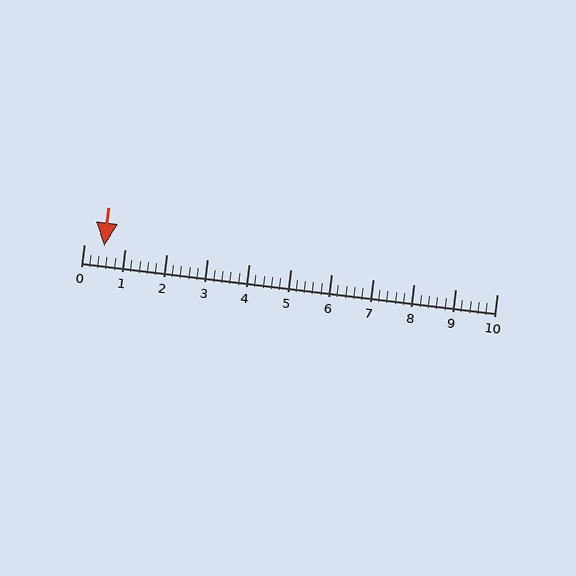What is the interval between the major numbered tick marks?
The major tick marks are spaced 1 units apart.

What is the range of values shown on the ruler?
The ruler shows values from 0 to 10.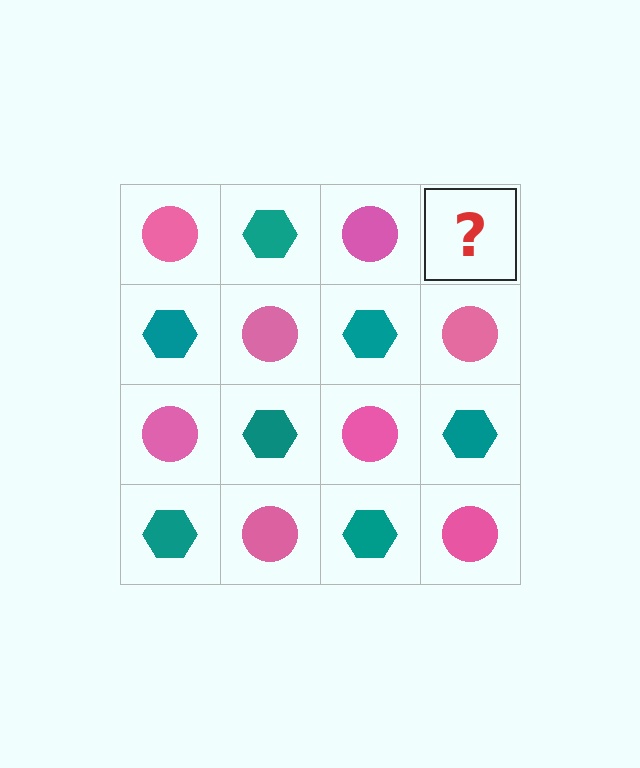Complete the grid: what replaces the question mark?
The question mark should be replaced with a teal hexagon.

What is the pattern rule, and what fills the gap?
The rule is that it alternates pink circle and teal hexagon in a checkerboard pattern. The gap should be filled with a teal hexagon.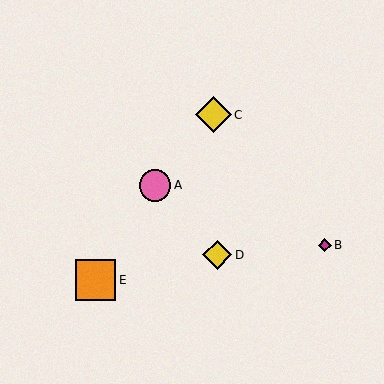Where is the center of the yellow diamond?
The center of the yellow diamond is at (213, 115).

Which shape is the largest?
The orange square (labeled E) is the largest.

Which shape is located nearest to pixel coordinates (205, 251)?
The yellow diamond (labeled D) at (217, 255) is nearest to that location.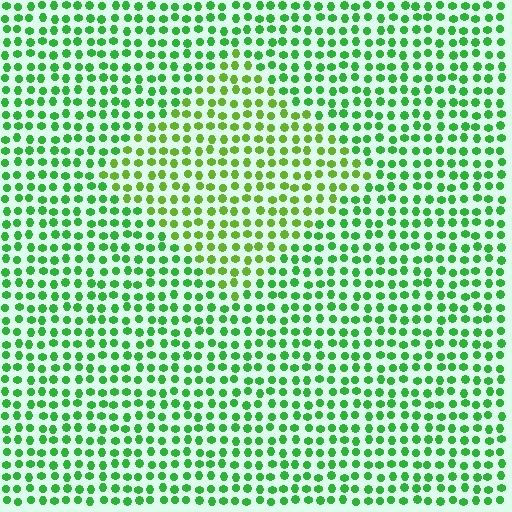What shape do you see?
I see a diamond.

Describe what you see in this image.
The image is filled with small green elements in a uniform arrangement. A diamond-shaped region is visible where the elements are tinted to a slightly different hue, forming a subtle color boundary.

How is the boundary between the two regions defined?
The boundary is defined purely by a slight shift in hue (about 29 degrees). Spacing, size, and orientation are identical on both sides.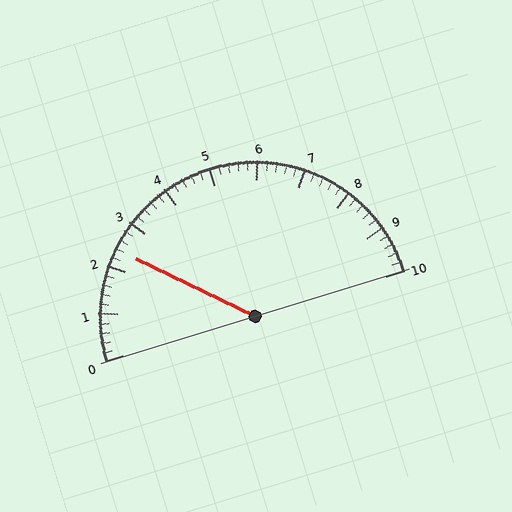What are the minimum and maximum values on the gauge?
The gauge ranges from 0 to 10.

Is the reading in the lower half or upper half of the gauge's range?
The reading is in the lower half of the range (0 to 10).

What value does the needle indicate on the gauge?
The needle indicates approximately 2.4.